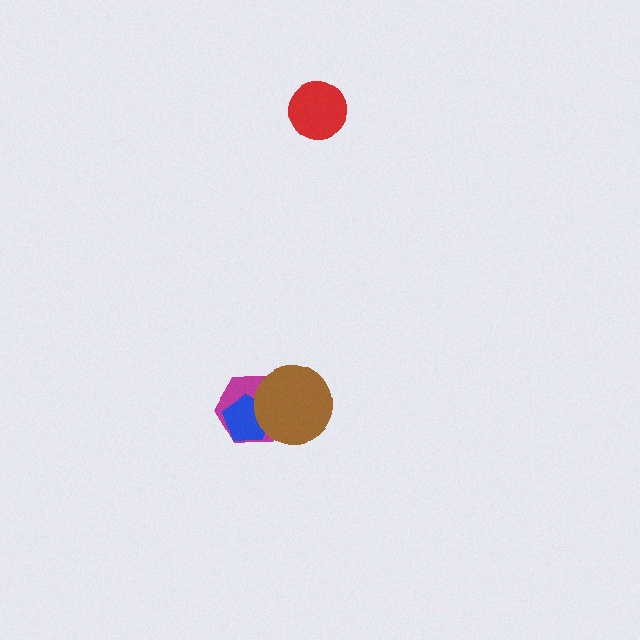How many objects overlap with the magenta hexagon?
2 objects overlap with the magenta hexagon.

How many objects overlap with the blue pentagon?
2 objects overlap with the blue pentagon.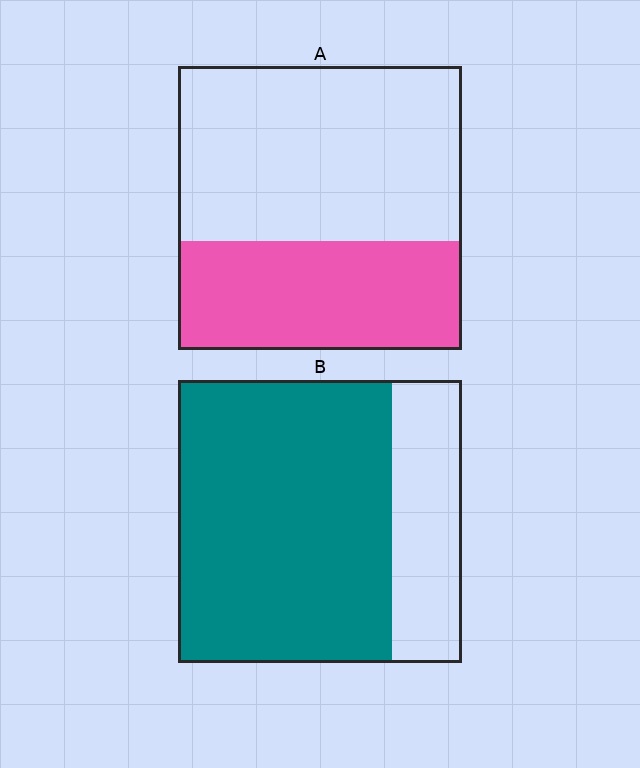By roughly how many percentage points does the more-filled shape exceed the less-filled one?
By roughly 35 percentage points (B over A).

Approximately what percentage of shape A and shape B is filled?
A is approximately 40% and B is approximately 75%.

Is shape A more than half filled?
No.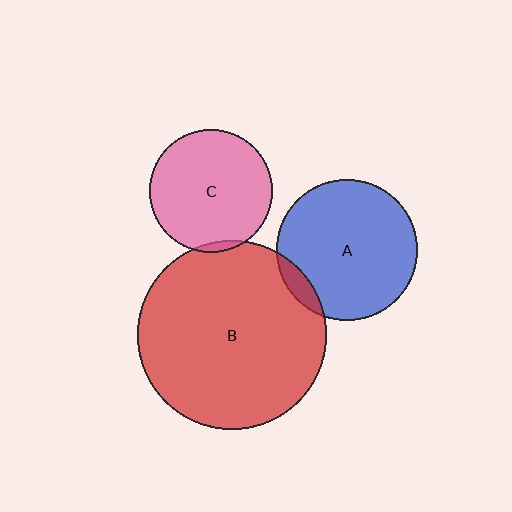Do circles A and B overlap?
Yes.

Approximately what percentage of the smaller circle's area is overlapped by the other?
Approximately 10%.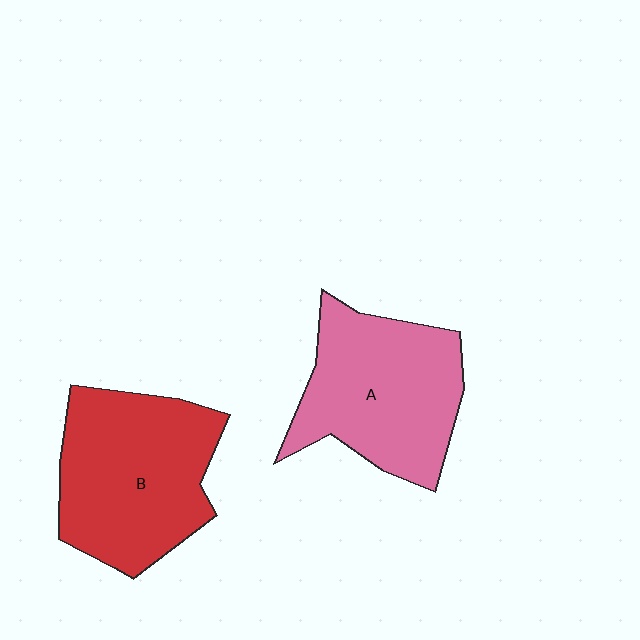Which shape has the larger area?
Shape B (red).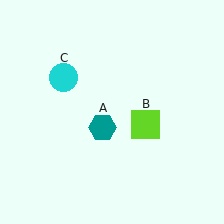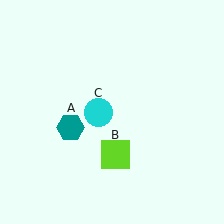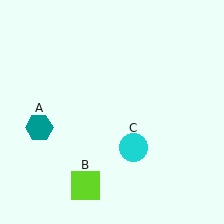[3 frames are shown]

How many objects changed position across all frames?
3 objects changed position: teal hexagon (object A), lime square (object B), cyan circle (object C).